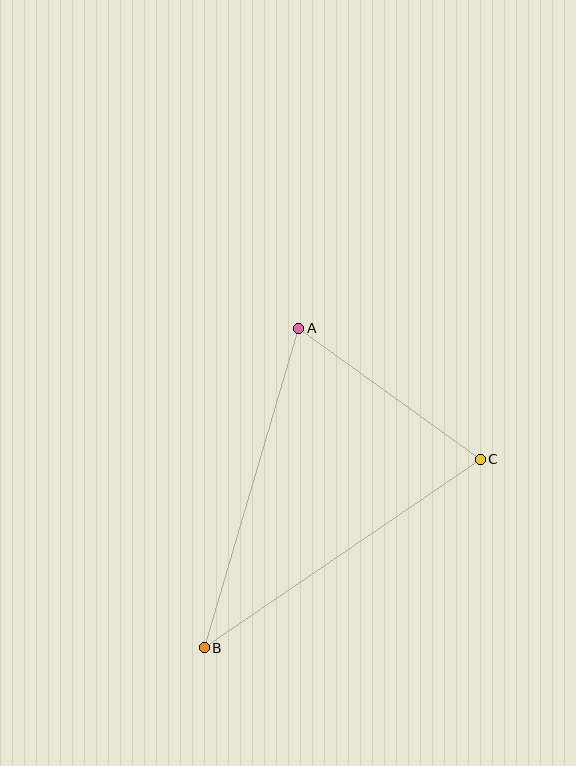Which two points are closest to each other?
Points A and C are closest to each other.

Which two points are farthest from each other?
Points B and C are farthest from each other.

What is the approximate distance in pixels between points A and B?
The distance between A and B is approximately 333 pixels.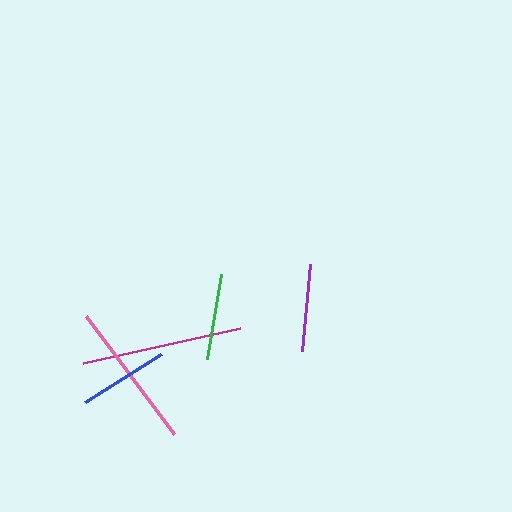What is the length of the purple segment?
The purple segment is approximately 88 pixels long.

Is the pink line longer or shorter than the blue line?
The pink line is longer than the blue line.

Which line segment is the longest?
The magenta line is the longest at approximately 161 pixels.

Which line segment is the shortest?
The green line is the shortest at approximately 87 pixels.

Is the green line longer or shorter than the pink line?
The pink line is longer than the green line.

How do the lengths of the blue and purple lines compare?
The blue and purple lines are approximately the same length.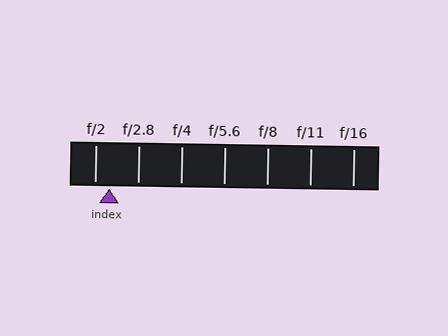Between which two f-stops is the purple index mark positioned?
The index mark is between f/2 and f/2.8.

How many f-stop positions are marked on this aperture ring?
There are 7 f-stop positions marked.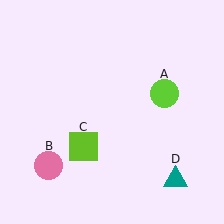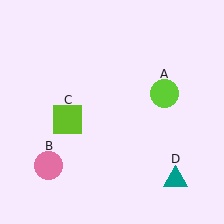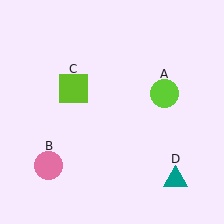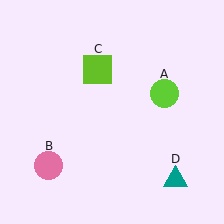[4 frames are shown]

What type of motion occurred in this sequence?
The lime square (object C) rotated clockwise around the center of the scene.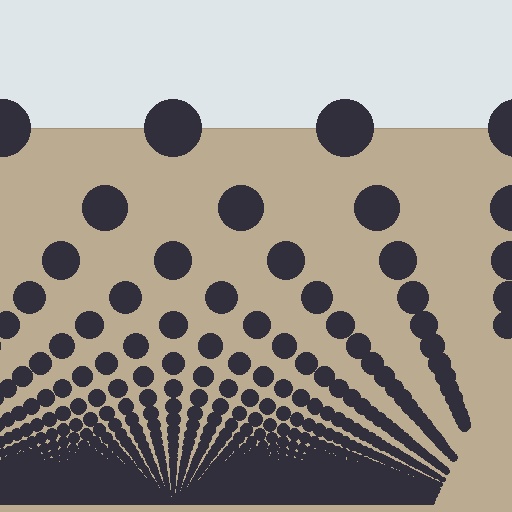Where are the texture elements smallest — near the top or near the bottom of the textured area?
Near the bottom.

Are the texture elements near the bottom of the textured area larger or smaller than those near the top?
Smaller. The gradient is inverted — elements near the bottom are smaller and denser.